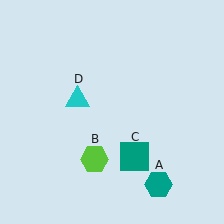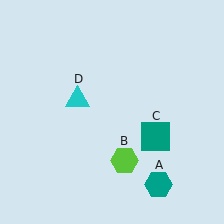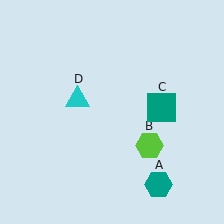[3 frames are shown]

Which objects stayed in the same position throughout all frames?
Teal hexagon (object A) and cyan triangle (object D) remained stationary.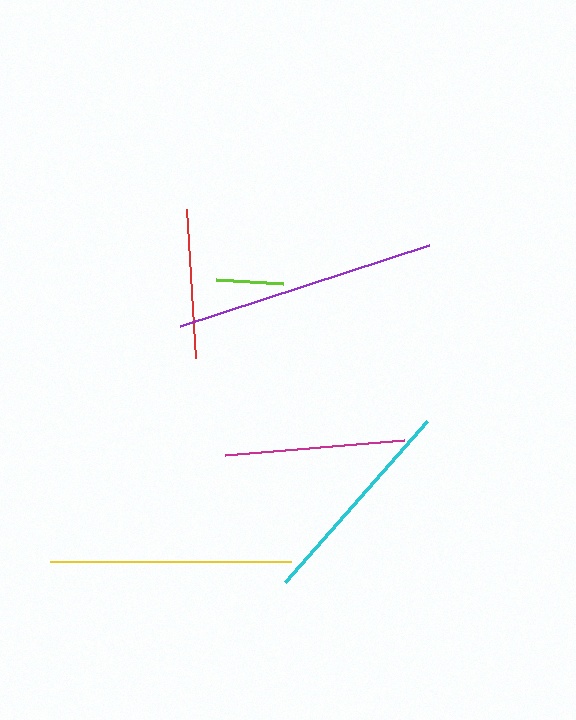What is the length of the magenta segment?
The magenta segment is approximately 179 pixels long.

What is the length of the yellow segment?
The yellow segment is approximately 240 pixels long.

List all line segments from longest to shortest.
From longest to shortest: purple, yellow, cyan, magenta, red, lime.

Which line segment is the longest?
The purple line is the longest at approximately 262 pixels.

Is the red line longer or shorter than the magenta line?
The magenta line is longer than the red line.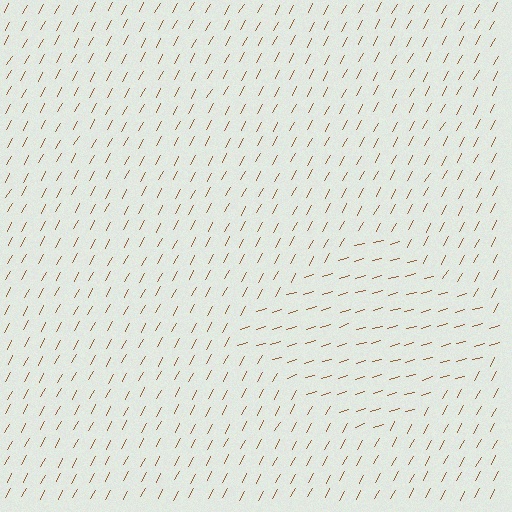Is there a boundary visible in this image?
Yes, there is a texture boundary formed by a change in line orientation.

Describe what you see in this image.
The image is filled with small brown line segments. A diamond region in the image has lines oriented differently from the surrounding lines, creating a visible texture boundary.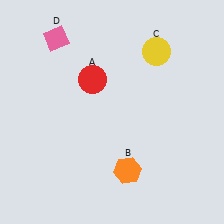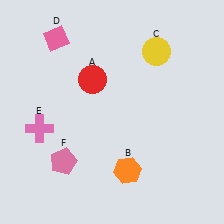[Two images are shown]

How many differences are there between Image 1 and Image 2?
There are 2 differences between the two images.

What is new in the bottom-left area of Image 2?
A pink pentagon (F) was added in the bottom-left area of Image 2.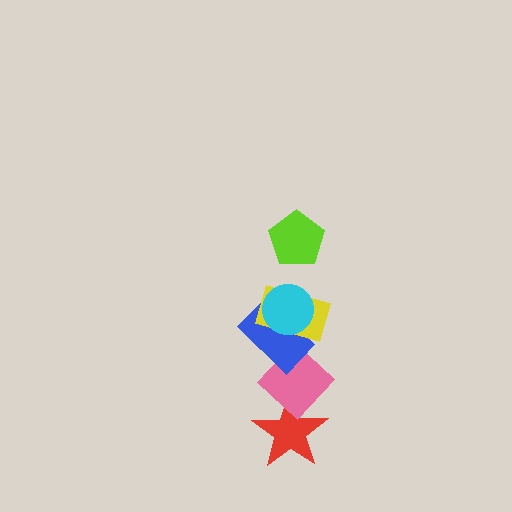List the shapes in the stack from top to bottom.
From top to bottom: the lime pentagon, the cyan circle, the yellow rectangle, the blue rectangle, the pink diamond, the red star.